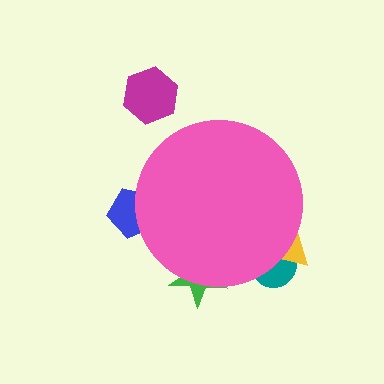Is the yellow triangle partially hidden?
Yes, the yellow triangle is partially hidden behind the pink circle.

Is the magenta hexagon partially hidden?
No, the magenta hexagon is fully visible.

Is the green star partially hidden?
Yes, the green star is partially hidden behind the pink circle.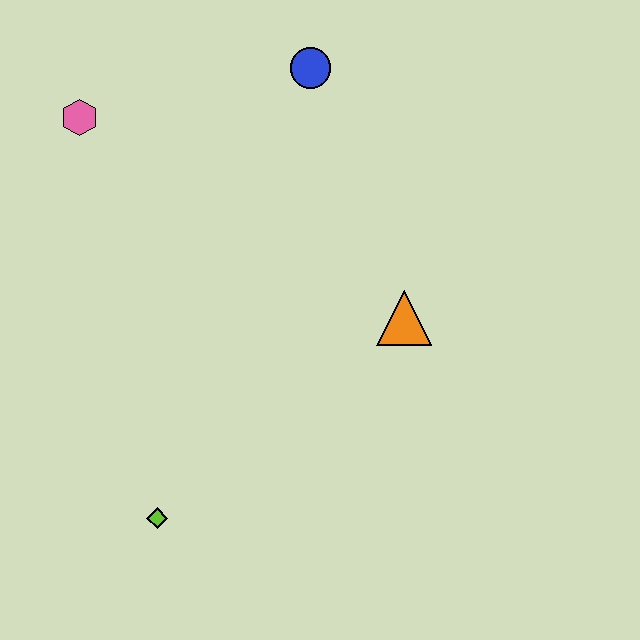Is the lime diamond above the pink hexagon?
No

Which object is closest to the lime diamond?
The orange triangle is closest to the lime diamond.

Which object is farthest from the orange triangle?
The pink hexagon is farthest from the orange triangle.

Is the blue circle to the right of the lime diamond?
Yes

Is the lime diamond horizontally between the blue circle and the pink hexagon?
Yes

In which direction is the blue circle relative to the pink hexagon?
The blue circle is to the right of the pink hexagon.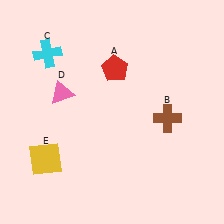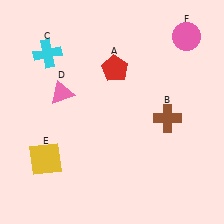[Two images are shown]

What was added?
A pink circle (F) was added in Image 2.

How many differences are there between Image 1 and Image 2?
There is 1 difference between the two images.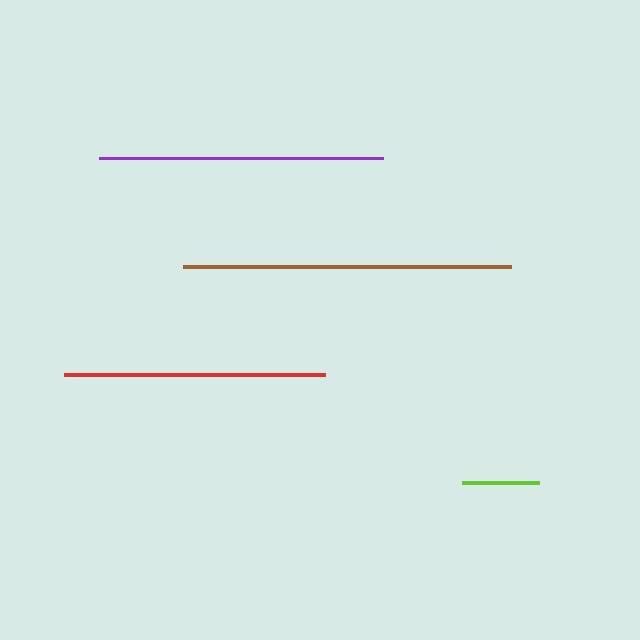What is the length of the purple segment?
The purple segment is approximately 285 pixels long.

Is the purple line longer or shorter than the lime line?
The purple line is longer than the lime line.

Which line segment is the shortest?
The lime line is the shortest at approximately 76 pixels.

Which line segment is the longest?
The brown line is the longest at approximately 327 pixels.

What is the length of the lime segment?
The lime segment is approximately 76 pixels long.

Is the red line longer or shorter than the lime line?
The red line is longer than the lime line.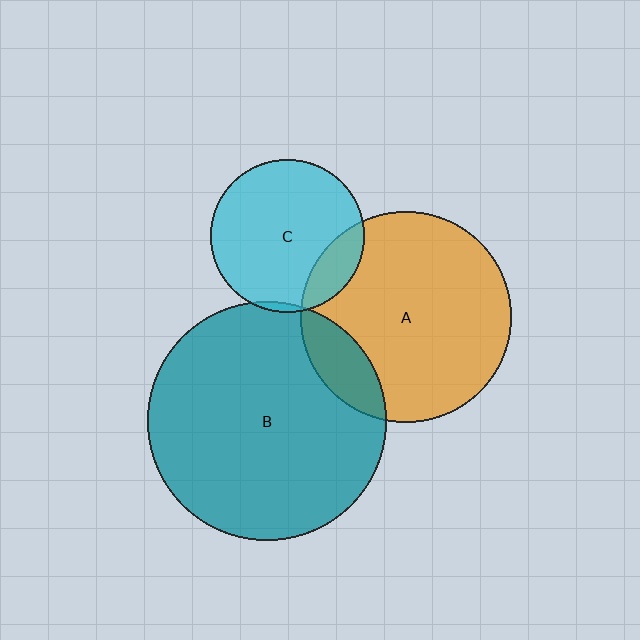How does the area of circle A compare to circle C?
Approximately 1.9 times.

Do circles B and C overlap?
Yes.